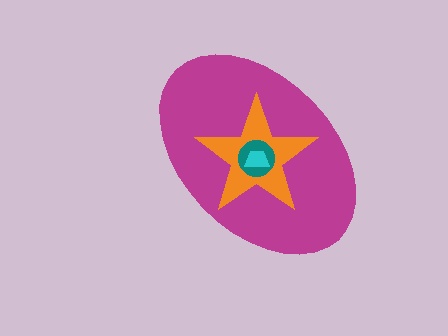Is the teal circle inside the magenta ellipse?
Yes.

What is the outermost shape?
The magenta ellipse.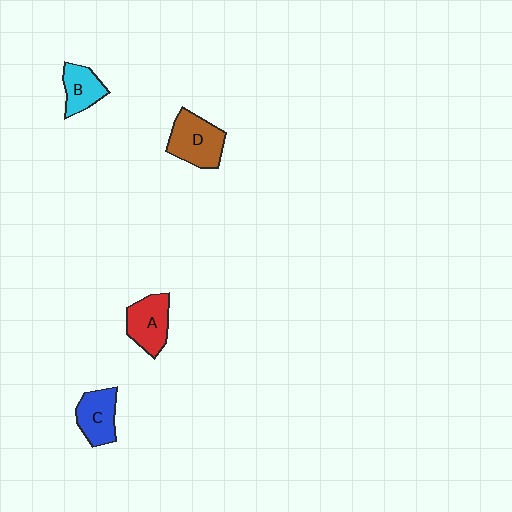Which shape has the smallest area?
Shape B (cyan).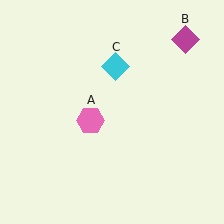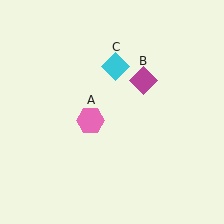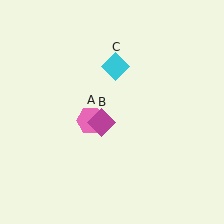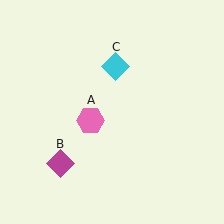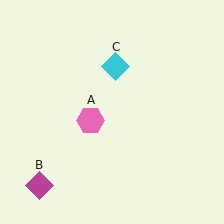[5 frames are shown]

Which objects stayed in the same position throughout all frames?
Pink hexagon (object A) and cyan diamond (object C) remained stationary.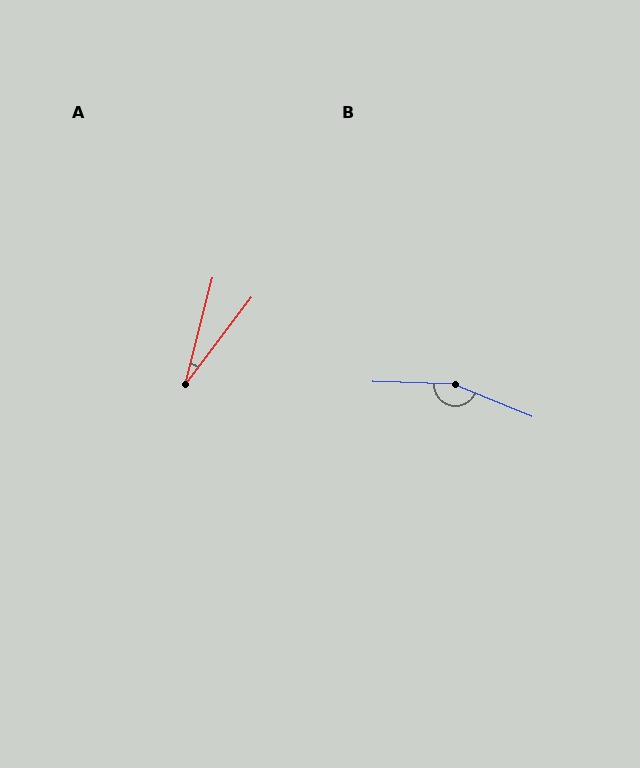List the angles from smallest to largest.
A (23°), B (160°).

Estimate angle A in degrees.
Approximately 23 degrees.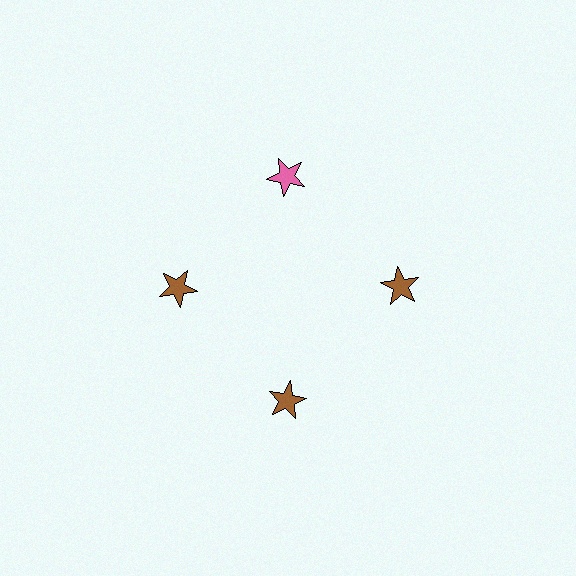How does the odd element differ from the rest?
It has a different color: pink instead of brown.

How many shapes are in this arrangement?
There are 4 shapes arranged in a ring pattern.